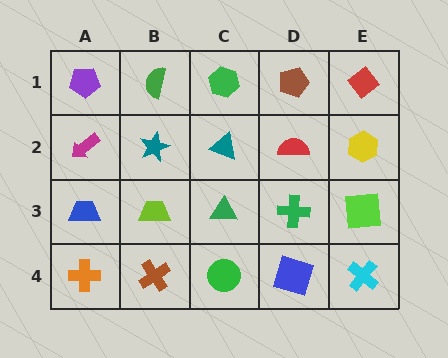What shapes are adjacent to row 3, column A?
A magenta arrow (row 2, column A), an orange cross (row 4, column A), a lime trapezoid (row 3, column B).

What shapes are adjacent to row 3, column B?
A teal star (row 2, column B), a brown cross (row 4, column B), a blue trapezoid (row 3, column A), a green triangle (row 3, column C).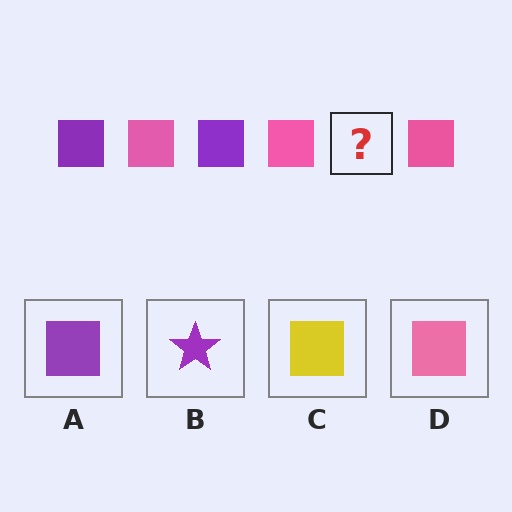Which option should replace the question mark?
Option A.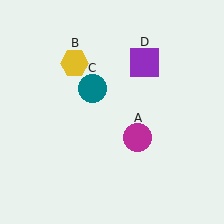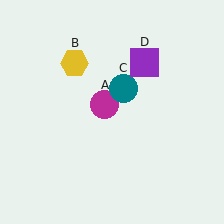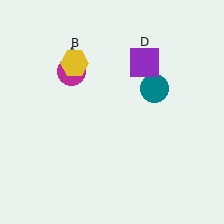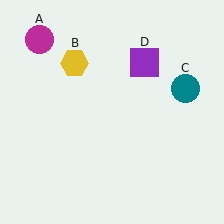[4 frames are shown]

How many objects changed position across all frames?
2 objects changed position: magenta circle (object A), teal circle (object C).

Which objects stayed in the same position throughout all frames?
Yellow hexagon (object B) and purple square (object D) remained stationary.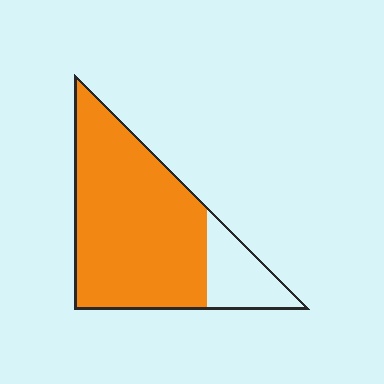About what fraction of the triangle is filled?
About four fifths (4/5).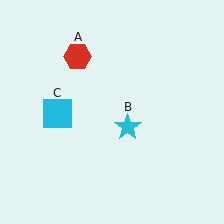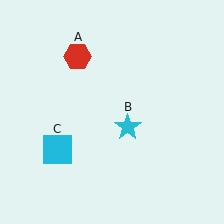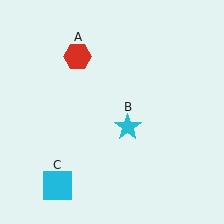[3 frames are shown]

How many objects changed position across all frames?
1 object changed position: cyan square (object C).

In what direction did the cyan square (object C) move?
The cyan square (object C) moved down.